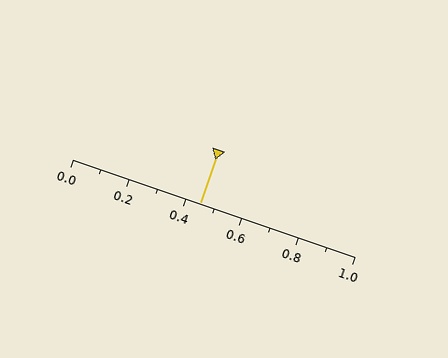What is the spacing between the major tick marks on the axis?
The major ticks are spaced 0.2 apart.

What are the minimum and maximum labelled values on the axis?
The axis runs from 0.0 to 1.0.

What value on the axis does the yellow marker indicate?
The marker indicates approximately 0.45.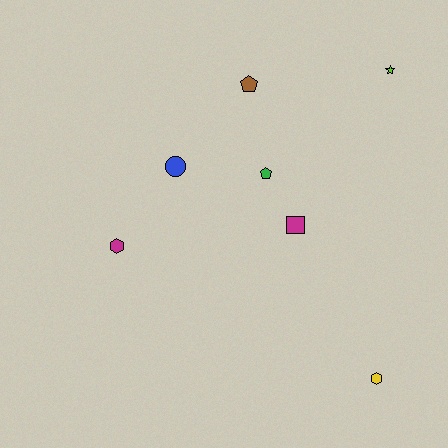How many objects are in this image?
There are 7 objects.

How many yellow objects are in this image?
There is 1 yellow object.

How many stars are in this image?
There is 1 star.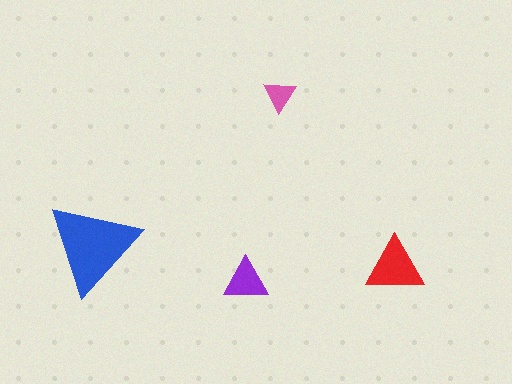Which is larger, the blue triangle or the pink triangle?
The blue one.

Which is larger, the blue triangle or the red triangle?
The blue one.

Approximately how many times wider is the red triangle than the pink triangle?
About 1.5 times wider.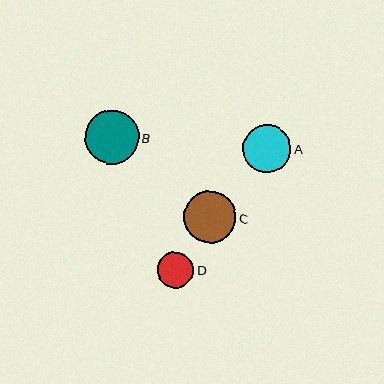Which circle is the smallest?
Circle D is the smallest with a size of approximately 36 pixels.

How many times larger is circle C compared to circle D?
Circle C is approximately 1.5 times the size of circle D.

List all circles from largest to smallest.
From largest to smallest: B, C, A, D.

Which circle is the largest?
Circle B is the largest with a size of approximately 54 pixels.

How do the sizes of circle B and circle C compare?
Circle B and circle C are approximately the same size.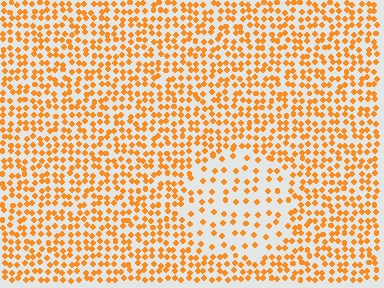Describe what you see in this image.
The image contains small orange elements arranged at two different densities. A circle-shaped region is visible where the elements are less densely packed than the surrounding area.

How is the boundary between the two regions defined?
The boundary is defined by a change in element density (approximately 2.2x ratio). All elements are the same color, size, and shape.